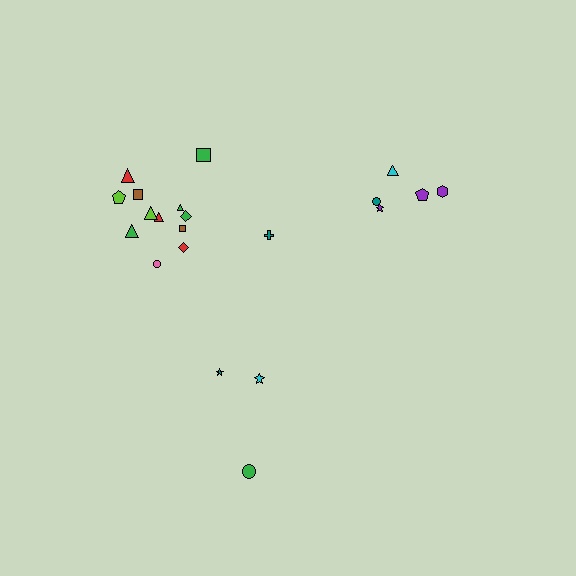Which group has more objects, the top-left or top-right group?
The top-left group.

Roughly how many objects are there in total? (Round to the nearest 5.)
Roughly 20 objects in total.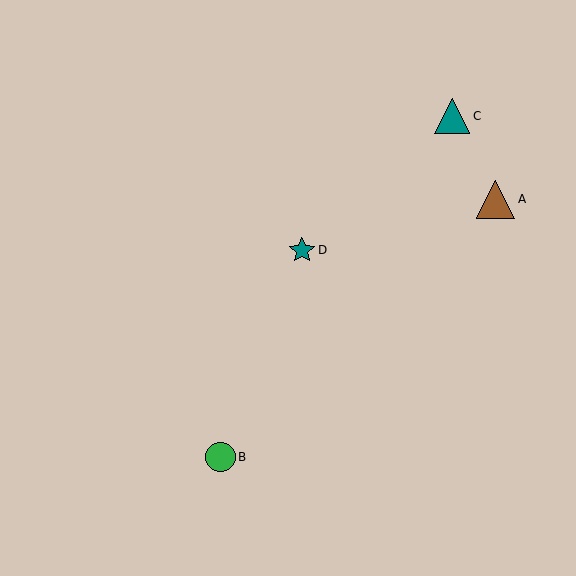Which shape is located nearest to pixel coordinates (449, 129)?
The teal triangle (labeled C) at (452, 116) is nearest to that location.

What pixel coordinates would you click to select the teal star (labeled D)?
Click at (302, 250) to select the teal star D.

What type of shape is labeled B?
Shape B is a green circle.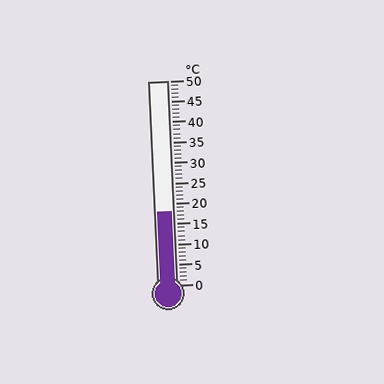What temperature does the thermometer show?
The thermometer shows approximately 18°C.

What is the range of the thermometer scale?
The thermometer scale ranges from 0°C to 50°C.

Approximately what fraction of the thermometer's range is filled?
The thermometer is filled to approximately 35% of its range.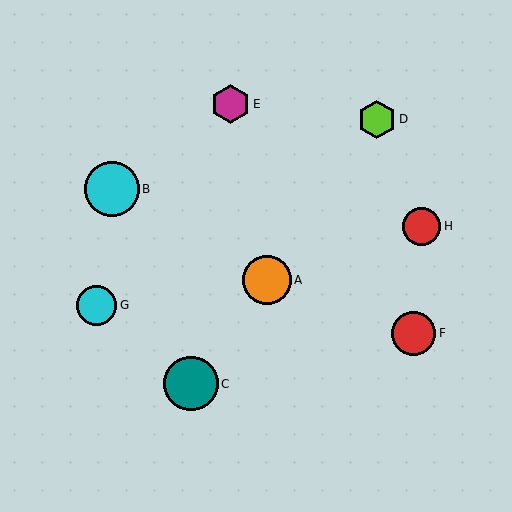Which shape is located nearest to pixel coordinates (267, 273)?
The orange circle (labeled A) at (267, 280) is nearest to that location.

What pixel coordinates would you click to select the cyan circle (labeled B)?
Click at (112, 189) to select the cyan circle B.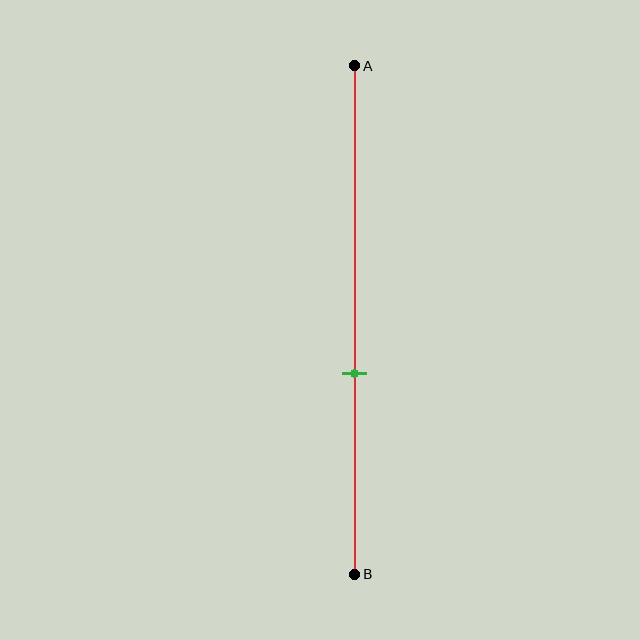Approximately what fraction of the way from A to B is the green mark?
The green mark is approximately 60% of the way from A to B.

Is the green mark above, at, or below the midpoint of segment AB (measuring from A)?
The green mark is below the midpoint of segment AB.